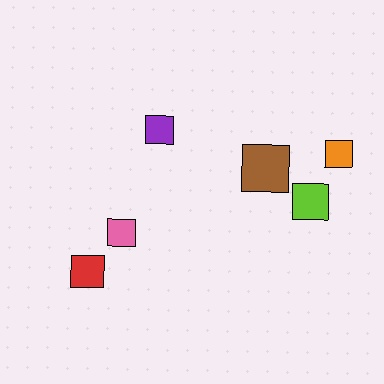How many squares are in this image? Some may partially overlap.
There are 6 squares.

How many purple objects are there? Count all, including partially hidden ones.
There is 1 purple object.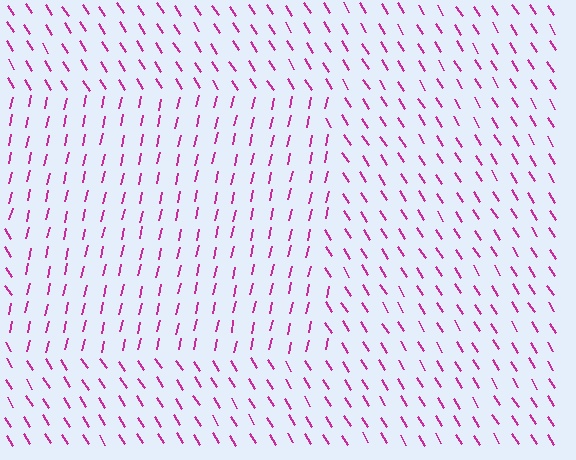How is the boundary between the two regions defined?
The boundary is defined purely by a change in line orientation (approximately 45 degrees difference). All lines are the same color and thickness.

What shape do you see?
I see a rectangle.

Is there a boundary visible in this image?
Yes, there is a texture boundary formed by a change in line orientation.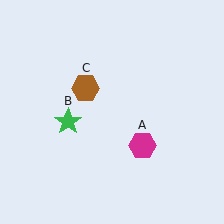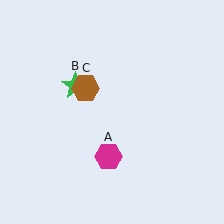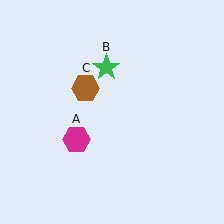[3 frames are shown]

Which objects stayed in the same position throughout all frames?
Brown hexagon (object C) remained stationary.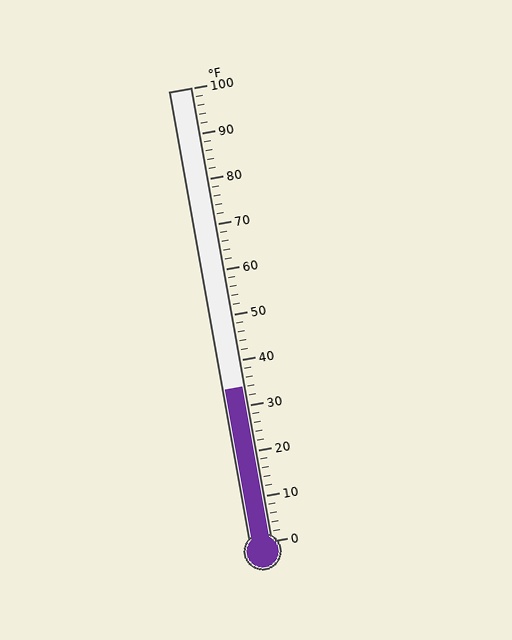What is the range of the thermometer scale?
The thermometer scale ranges from 0°F to 100°F.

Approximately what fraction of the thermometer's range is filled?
The thermometer is filled to approximately 35% of its range.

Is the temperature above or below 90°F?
The temperature is below 90°F.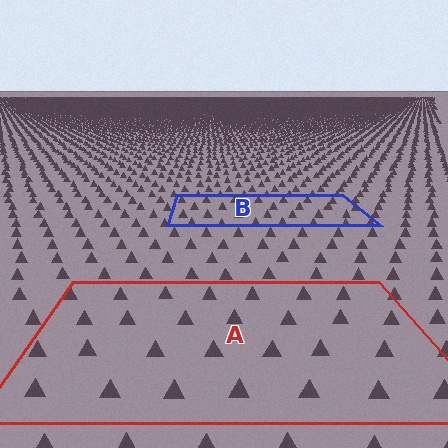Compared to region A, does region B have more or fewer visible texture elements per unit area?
Region B has more texture elements per unit area — they are packed more densely because it is farther away.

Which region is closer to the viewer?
Region A is closer. The texture elements there are larger and more spread out.